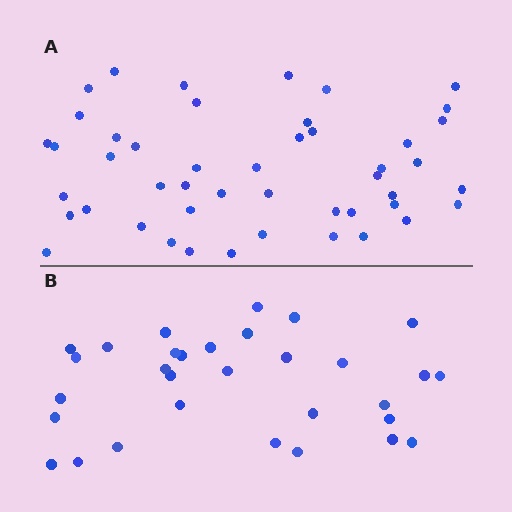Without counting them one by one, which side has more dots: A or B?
Region A (the top region) has more dots.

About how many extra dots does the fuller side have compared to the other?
Region A has approximately 15 more dots than region B.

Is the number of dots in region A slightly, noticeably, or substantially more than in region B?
Region A has substantially more. The ratio is roughly 1.5 to 1.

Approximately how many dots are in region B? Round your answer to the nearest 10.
About 30 dots. (The exact count is 31, which rounds to 30.)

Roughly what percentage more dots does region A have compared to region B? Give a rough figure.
About 50% more.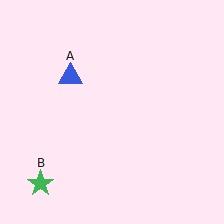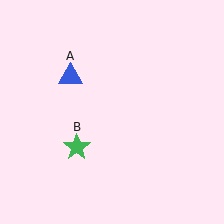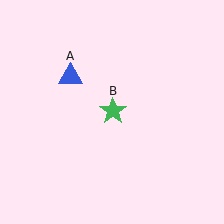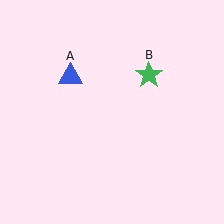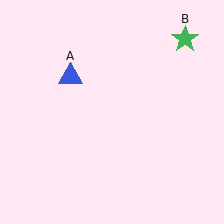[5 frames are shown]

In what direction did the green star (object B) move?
The green star (object B) moved up and to the right.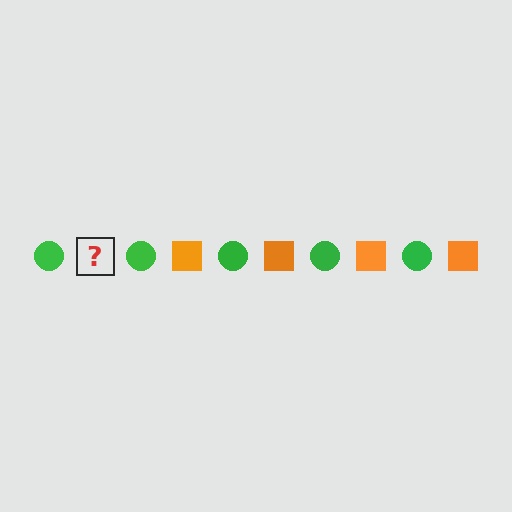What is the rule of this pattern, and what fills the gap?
The rule is that the pattern alternates between green circle and orange square. The gap should be filled with an orange square.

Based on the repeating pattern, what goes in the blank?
The blank should be an orange square.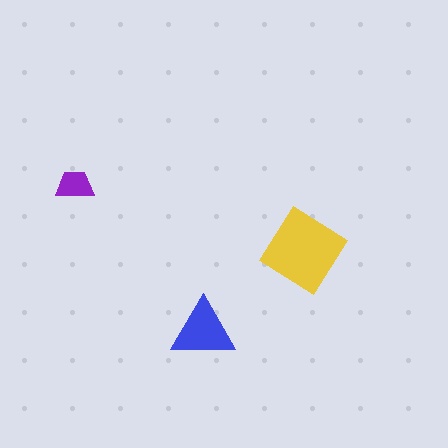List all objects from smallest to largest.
The purple trapezoid, the blue triangle, the yellow diamond.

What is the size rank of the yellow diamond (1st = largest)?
1st.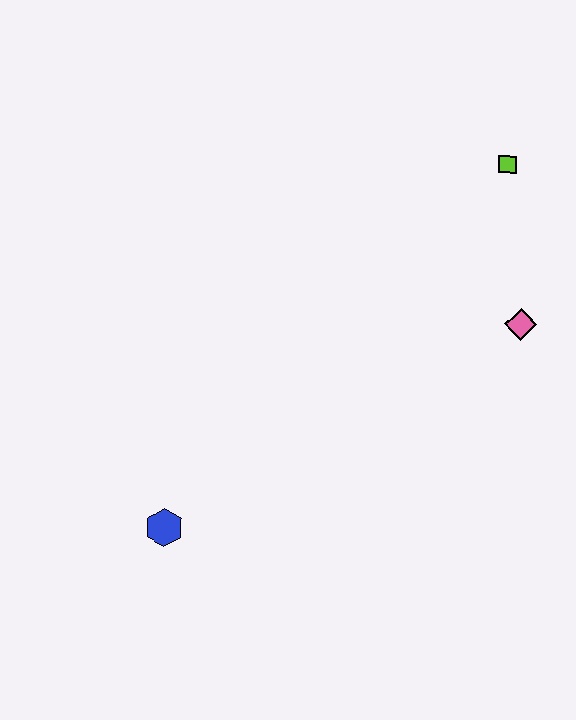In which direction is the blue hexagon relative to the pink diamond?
The blue hexagon is to the left of the pink diamond.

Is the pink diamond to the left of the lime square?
No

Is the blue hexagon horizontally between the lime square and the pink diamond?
No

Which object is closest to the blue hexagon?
The pink diamond is closest to the blue hexagon.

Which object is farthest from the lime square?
The blue hexagon is farthest from the lime square.